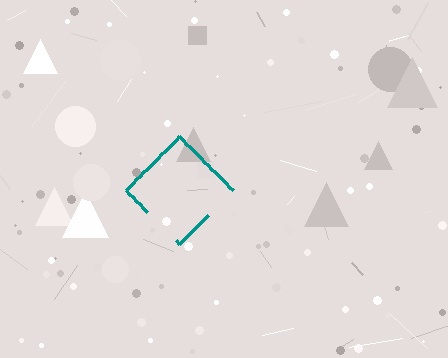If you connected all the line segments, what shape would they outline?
They would outline a diamond.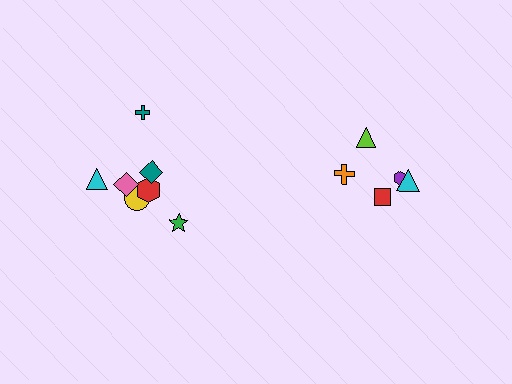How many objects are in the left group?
There are 7 objects.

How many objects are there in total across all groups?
There are 12 objects.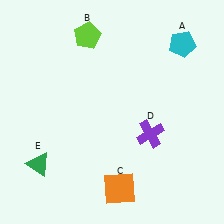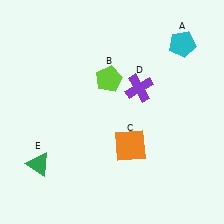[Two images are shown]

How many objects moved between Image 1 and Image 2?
3 objects moved between the two images.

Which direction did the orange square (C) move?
The orange square (C) moved up.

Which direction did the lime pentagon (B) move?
The lime pentagon (B) moved down.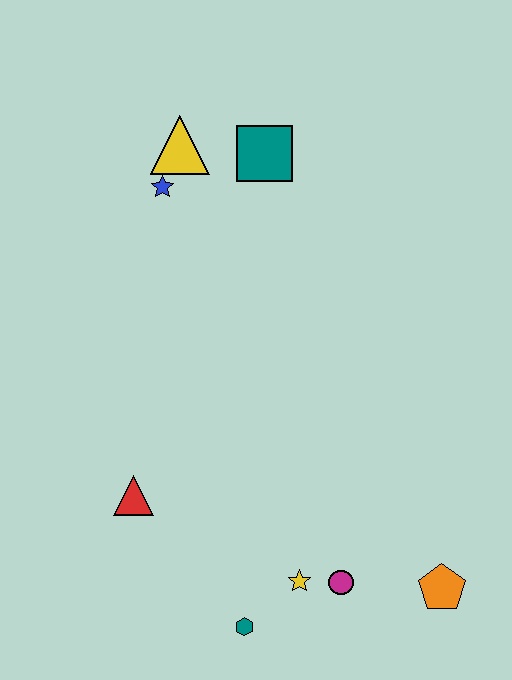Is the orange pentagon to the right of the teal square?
Yes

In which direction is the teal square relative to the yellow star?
The teal square is above the yellow star.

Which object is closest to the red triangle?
The teal hexagon is closest to the red triangle.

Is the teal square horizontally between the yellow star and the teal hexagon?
Yes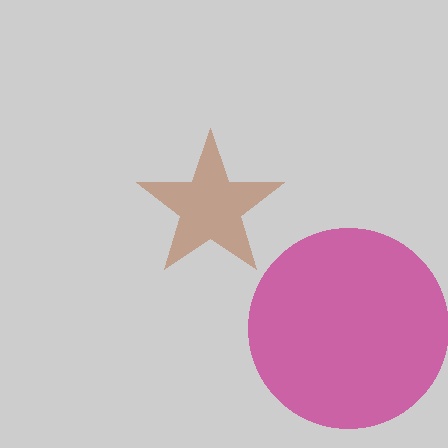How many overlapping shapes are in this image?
There are 2 overlapping shapes in the image.